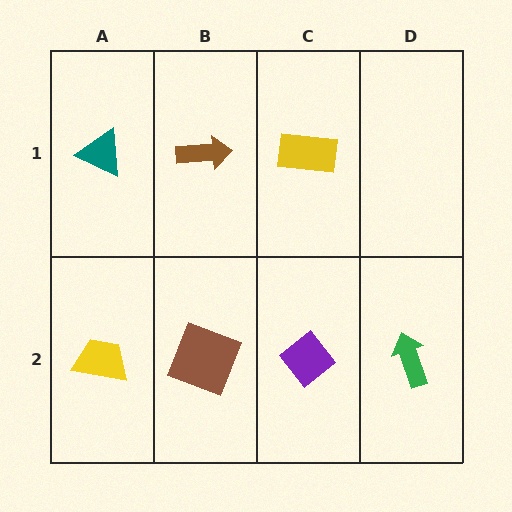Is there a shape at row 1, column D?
No, that cell is empty.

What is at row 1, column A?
A teal triangle.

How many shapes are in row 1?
3 shapes.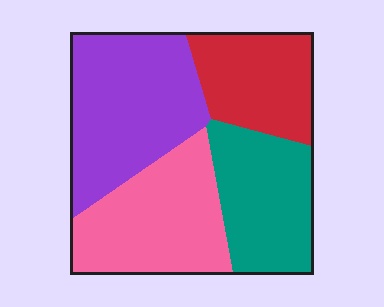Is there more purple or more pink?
Purple.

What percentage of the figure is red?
Red takes up about one fifth (1/5) of the figure.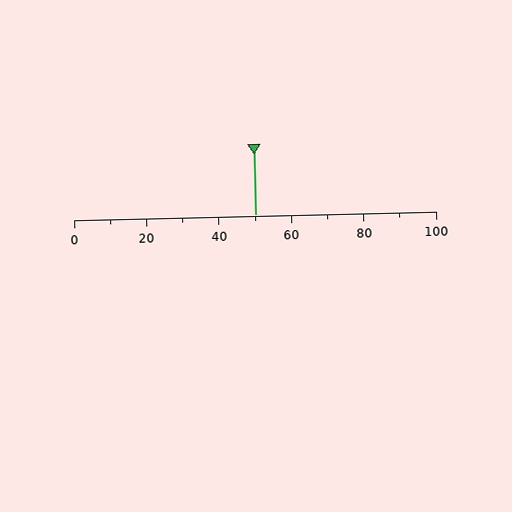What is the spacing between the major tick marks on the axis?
The major ticks are spaced 20 apart.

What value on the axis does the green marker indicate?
The marker indicates approximately 50.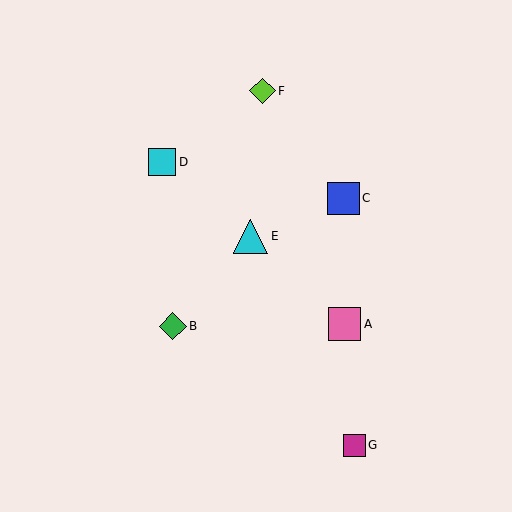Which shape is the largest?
The cyan triangle (labeled E) is the largest.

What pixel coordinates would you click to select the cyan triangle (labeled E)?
Click at (251, 236) to select the cyan triangle E.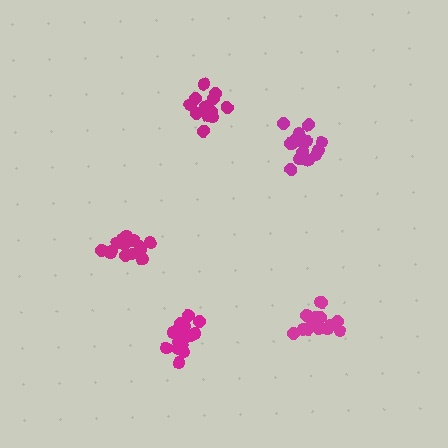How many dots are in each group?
Group 1: 18 dots, Group 2: 18 dots, Group 3: 13 dots, Group 4: 16 dots, Group 5: 17 dots (82 total).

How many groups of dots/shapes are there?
There are 5 groups.